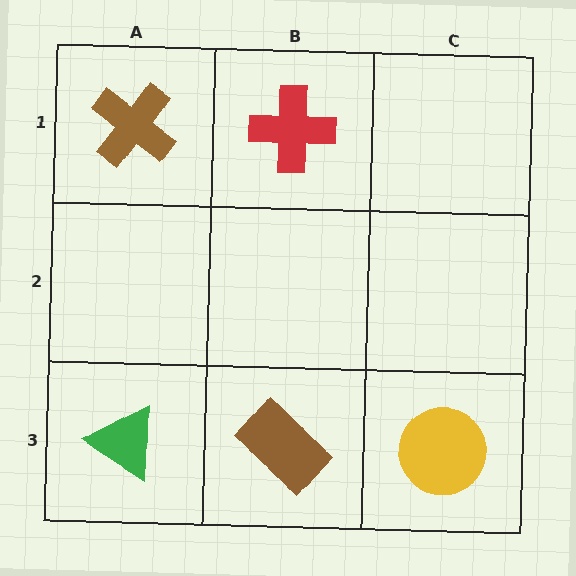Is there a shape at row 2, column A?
No, that cell is empty.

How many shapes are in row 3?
3 shapes.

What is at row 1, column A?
A brown cross.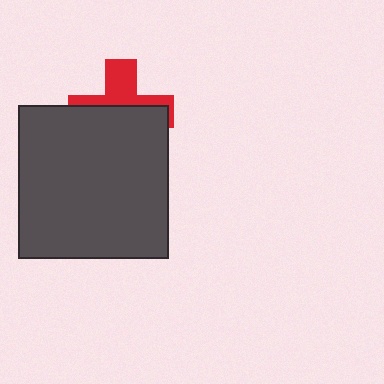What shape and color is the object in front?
The object in front is a dark gray rectangle.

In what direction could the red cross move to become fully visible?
The red cross could move up. That would shift it out from behind the dark gray rectangle entirely.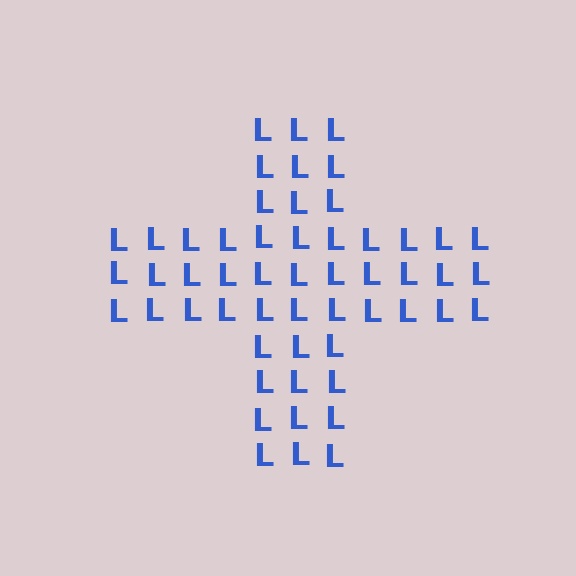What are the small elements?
The small elements are letter L's.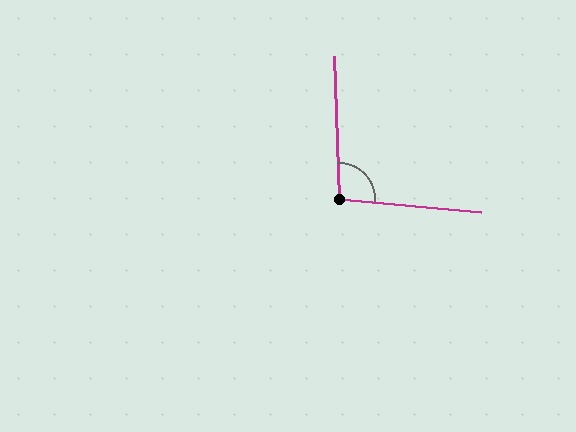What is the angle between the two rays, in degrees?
Approximately 97 degrees.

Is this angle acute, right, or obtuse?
It is obtuse.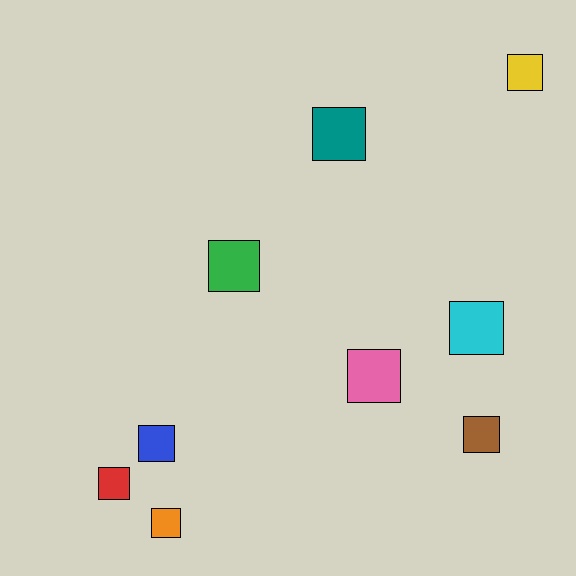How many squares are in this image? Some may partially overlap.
There are 9 squares.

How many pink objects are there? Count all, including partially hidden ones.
There is 1 pink object.